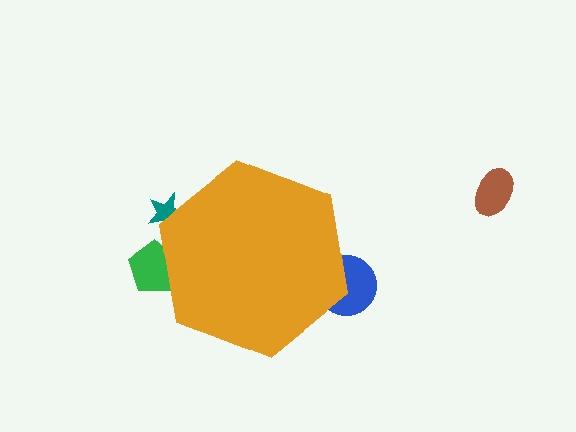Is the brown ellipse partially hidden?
No, the brown ellipse is fully visible.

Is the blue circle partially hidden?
Yes, the blue circle is partially hidden behind the orange hexagon.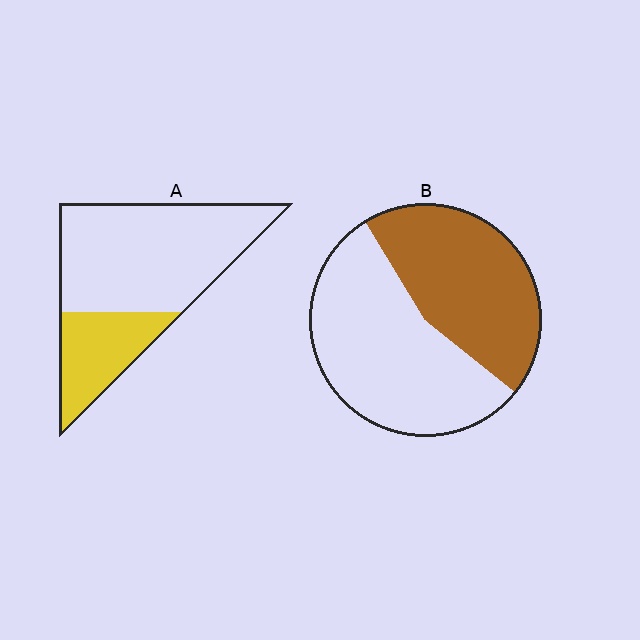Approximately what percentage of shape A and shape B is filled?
A is approximately 30% and B is approximately 45%.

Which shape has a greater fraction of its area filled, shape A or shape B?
Shape B.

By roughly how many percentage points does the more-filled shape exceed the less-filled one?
By roughly 15 percentage points (B over A).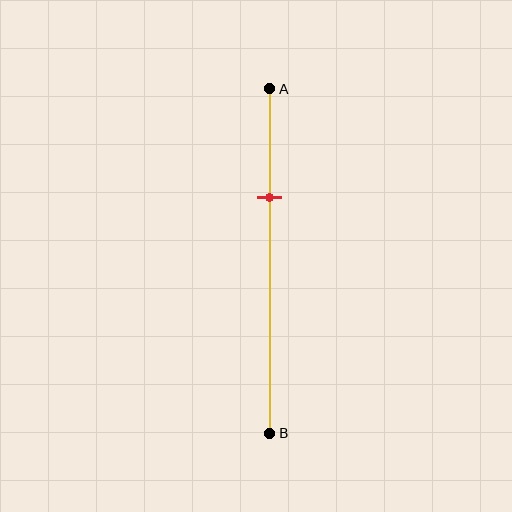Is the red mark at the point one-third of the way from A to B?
Yes, the mark is approximately at the one-third point.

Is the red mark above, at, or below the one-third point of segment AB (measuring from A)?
The red mark is approximately at the one-third point of segment AB.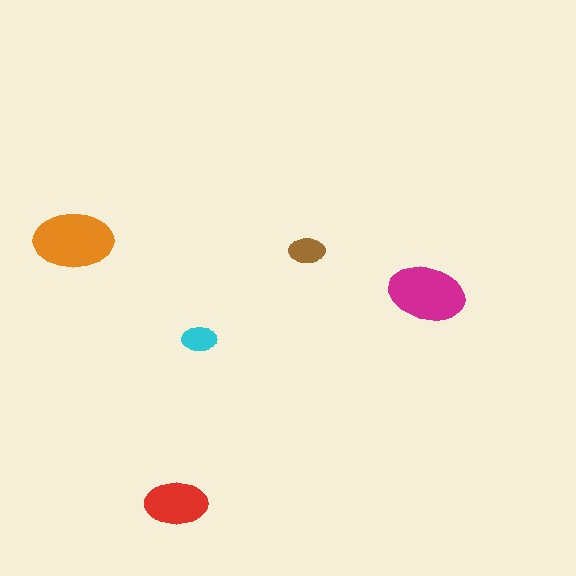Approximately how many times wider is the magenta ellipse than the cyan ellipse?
About 2 times wider.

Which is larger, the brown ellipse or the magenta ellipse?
The magenta one.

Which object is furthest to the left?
The orange ellipse is leftmost.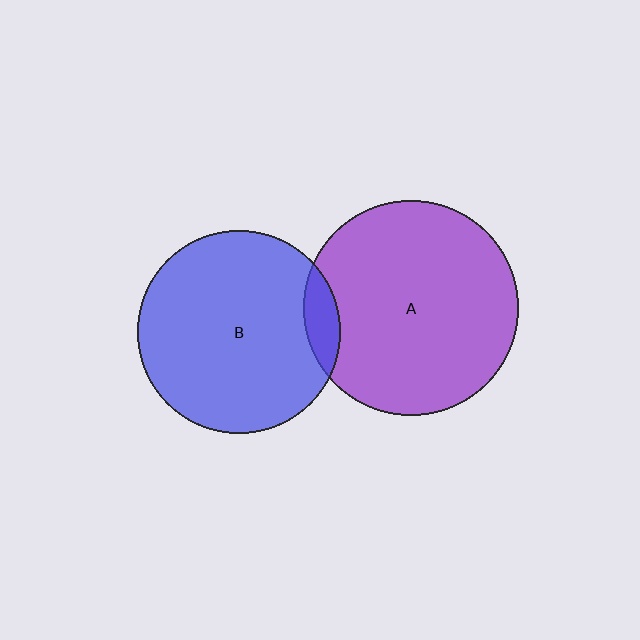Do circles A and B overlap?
Yes.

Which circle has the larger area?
Circle A (purple).